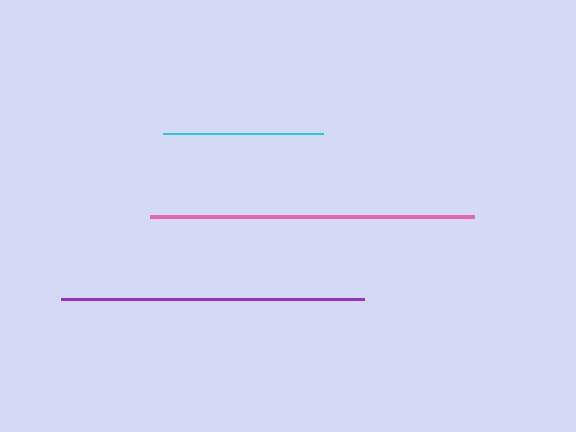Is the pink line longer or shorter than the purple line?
The pink line is longer than the purple line.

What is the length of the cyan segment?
The cyan segment is approximately 160 pixels long.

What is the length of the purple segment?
The purple segment is approximately 303 pixels long.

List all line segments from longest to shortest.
From longest to shortest: pink, purple, cyan.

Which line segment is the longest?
The pink line is the longest at approximately 324 pixels.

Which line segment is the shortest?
The cyan line is the shortest at approximately 160 pixels.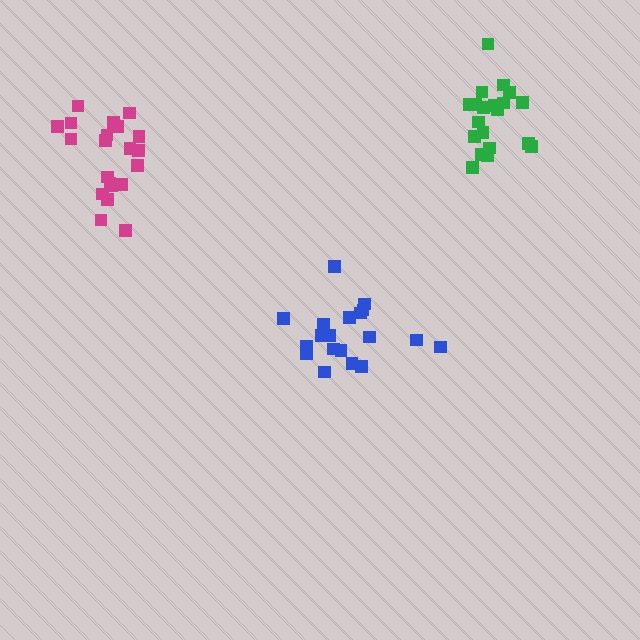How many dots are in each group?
Group 1: 19 dots, Group 2: 20 dots, Group 3: 21 dots (60 total).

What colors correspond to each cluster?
The clusters are colored: blue, green, magenta.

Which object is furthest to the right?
The green cluster is rightmost.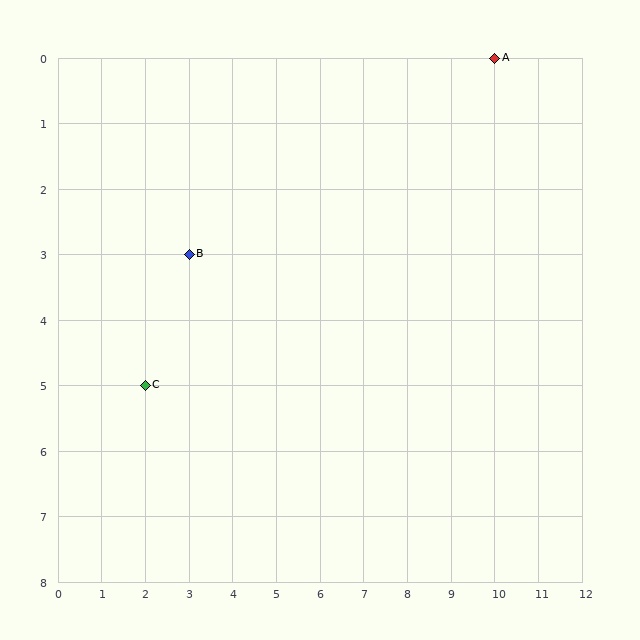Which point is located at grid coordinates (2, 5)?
Point C is at (2, 5).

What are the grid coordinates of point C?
Point C is at grid coordinates (2, 5).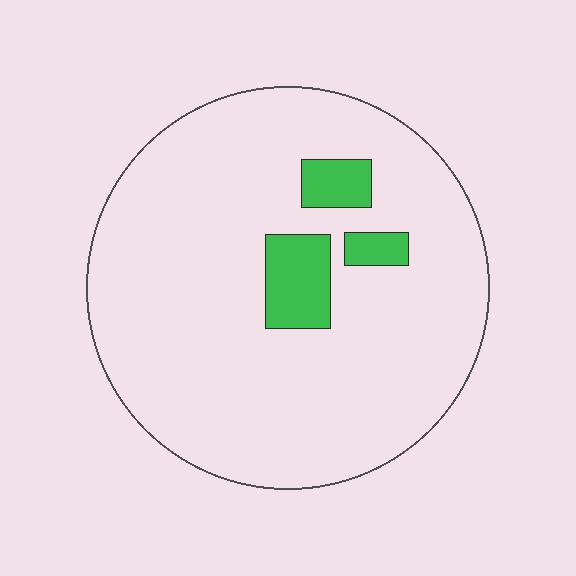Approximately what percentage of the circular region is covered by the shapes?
Approximately 10%.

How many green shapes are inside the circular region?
3.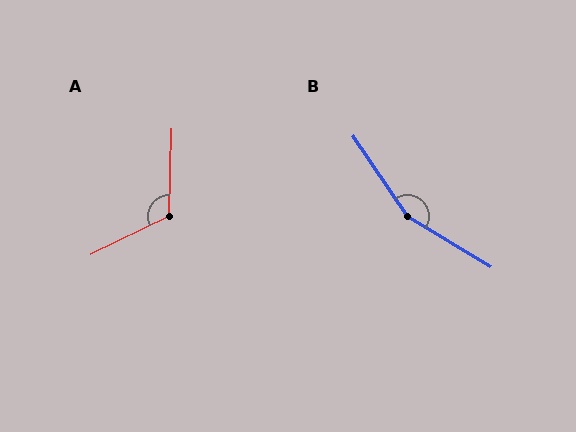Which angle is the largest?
B, at approximately 155 degrees.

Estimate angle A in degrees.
Approximately 117 degrees.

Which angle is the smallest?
A, at approximately 117 degrees.